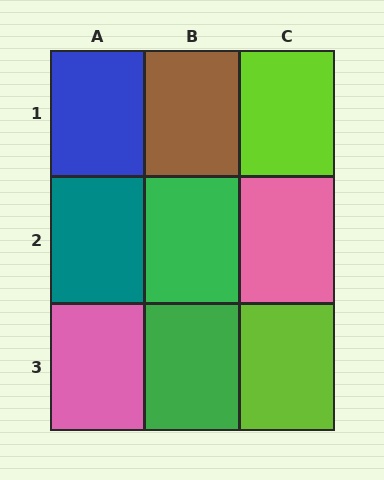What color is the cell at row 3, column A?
Pink.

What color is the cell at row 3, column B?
Green.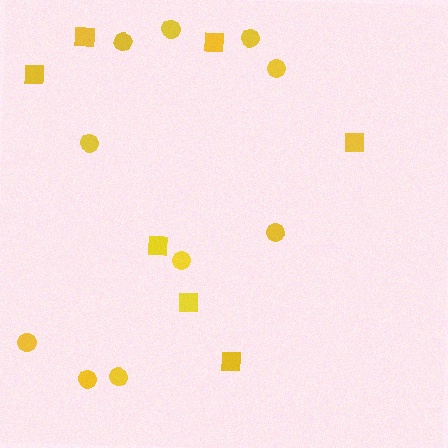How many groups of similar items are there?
There are 2 groups: one group of circles (10) and one group of squares (7).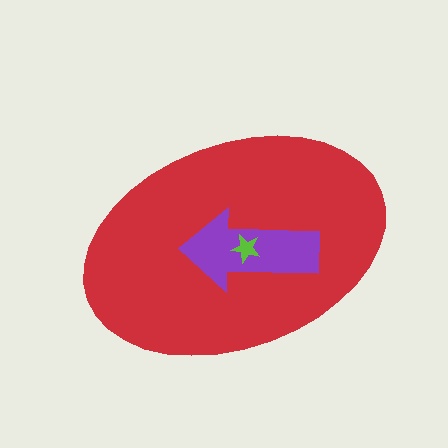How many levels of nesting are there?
3.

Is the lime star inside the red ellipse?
Yes.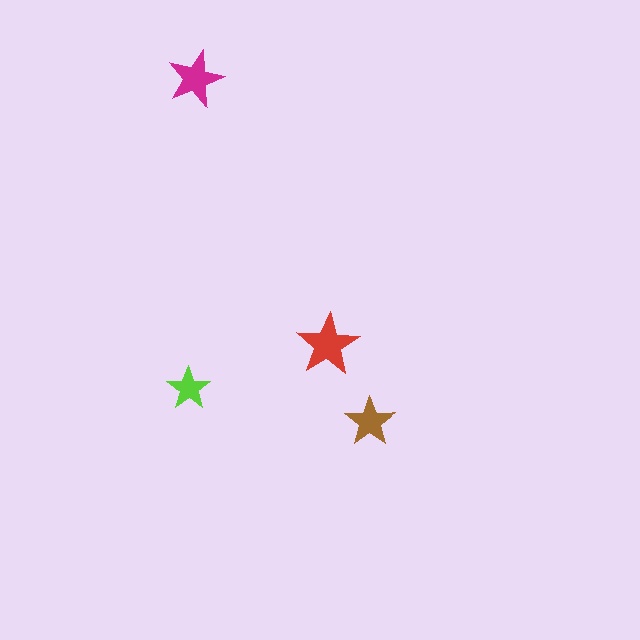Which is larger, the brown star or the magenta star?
The magenta one.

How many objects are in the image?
There are 4 objects in the image.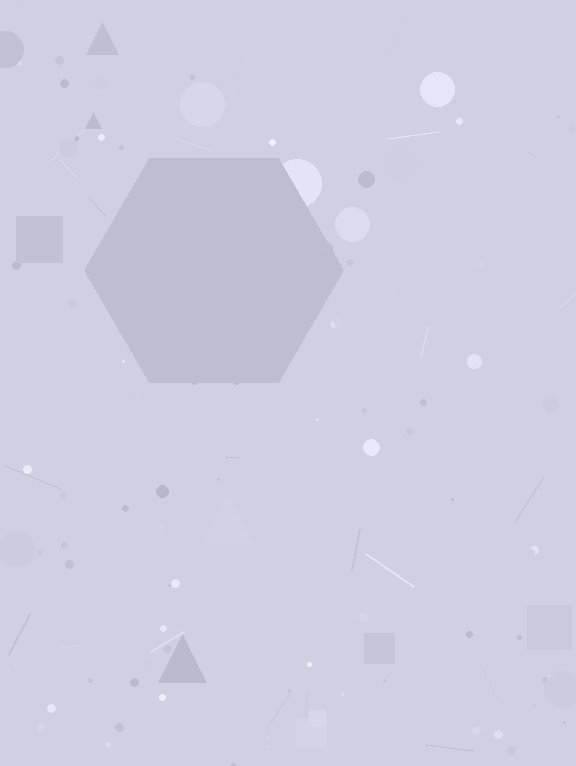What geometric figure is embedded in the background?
A hexagon is embedded in the background.